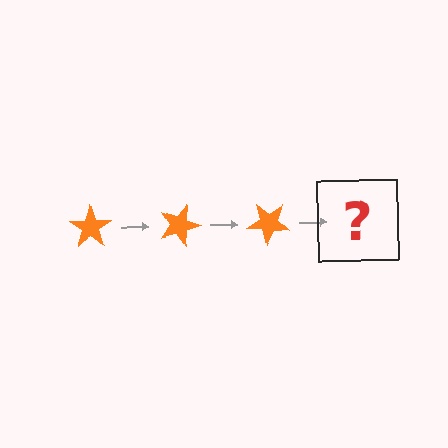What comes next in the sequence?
The next element should be an orange star rotated 60 degrees.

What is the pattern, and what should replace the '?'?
The pattern is that the star rotates 20 degrees each step. The '?' should be an orange star rotated 60 degrees.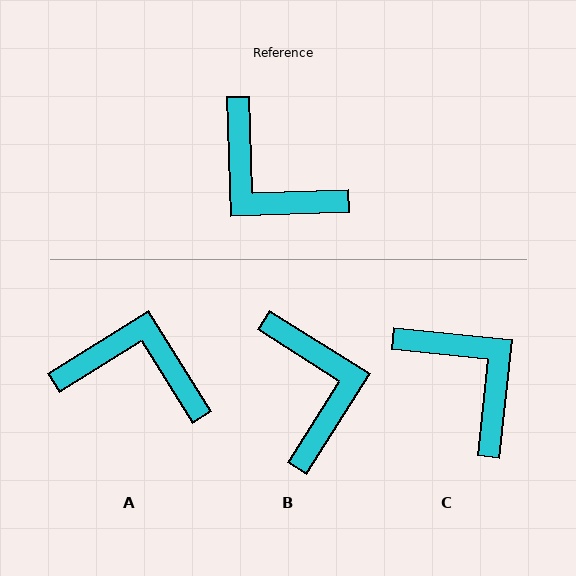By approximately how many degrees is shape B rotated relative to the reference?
Approximately 146 degrees counter-clockwise.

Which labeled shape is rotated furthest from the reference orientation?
C, about 172 degrees away.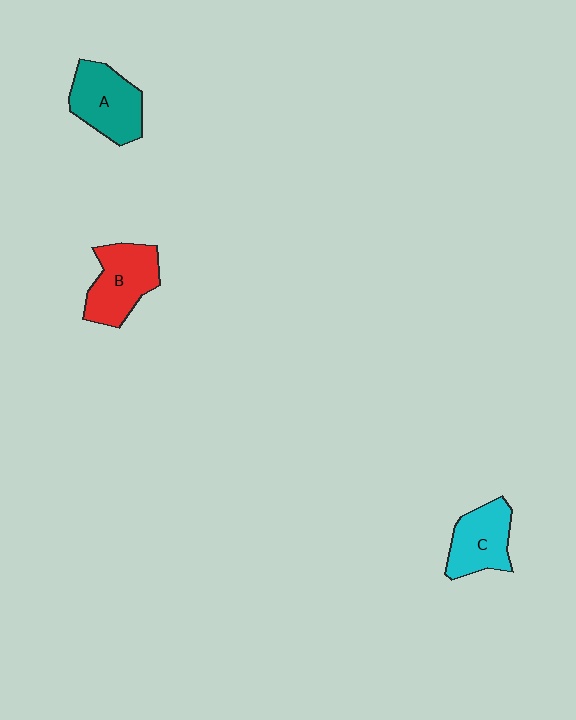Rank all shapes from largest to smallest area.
From largest to smallest: B (red), A (teal), C (cyan).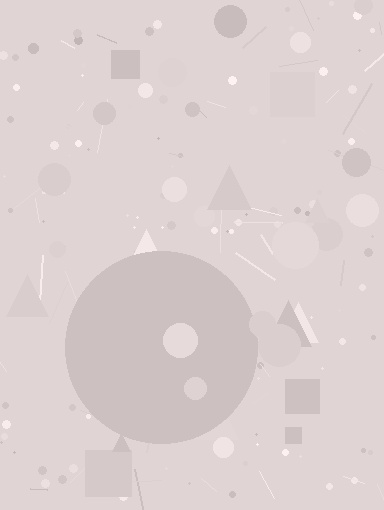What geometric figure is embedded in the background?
A circle is embedded in the background.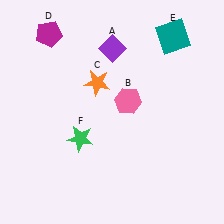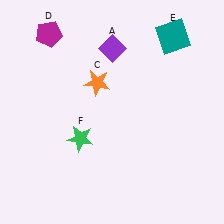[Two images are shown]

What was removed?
The pink hexagon (B) was removed in Image 2.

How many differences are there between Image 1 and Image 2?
There is 1 difference between the two images.